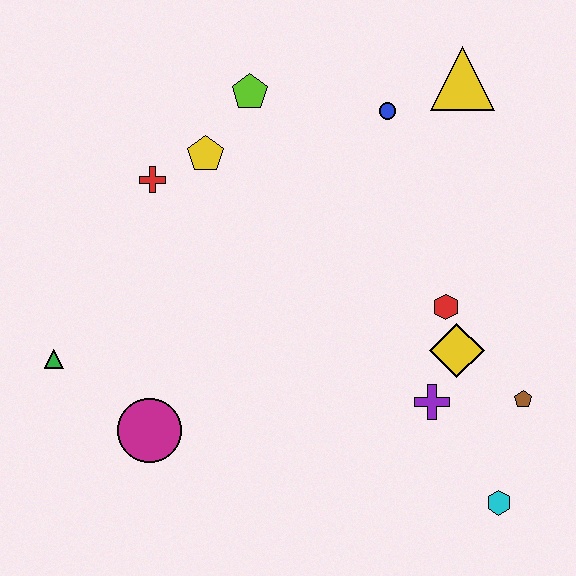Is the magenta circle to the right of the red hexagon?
No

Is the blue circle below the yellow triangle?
Yes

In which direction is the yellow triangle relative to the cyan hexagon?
The yellow triangle is above the cyan hexagon.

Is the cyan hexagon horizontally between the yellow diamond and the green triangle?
No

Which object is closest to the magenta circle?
The green triangle is closest to the magenta circle.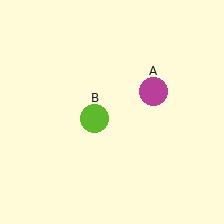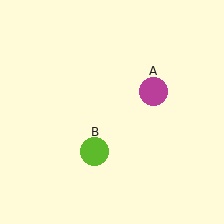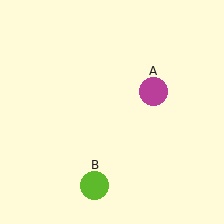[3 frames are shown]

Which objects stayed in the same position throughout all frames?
Magenta circle (object A) remained stationary.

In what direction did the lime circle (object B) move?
The lime circle (object B) moved down.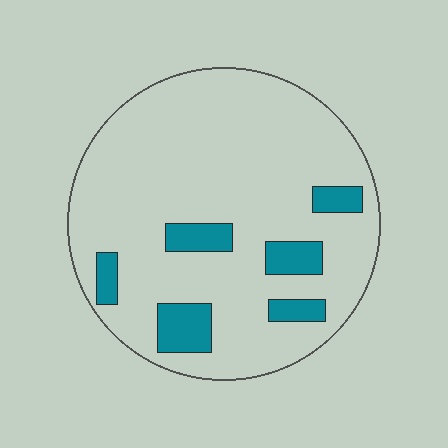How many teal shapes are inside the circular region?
6.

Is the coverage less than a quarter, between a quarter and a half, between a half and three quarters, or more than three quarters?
Less than a quarter.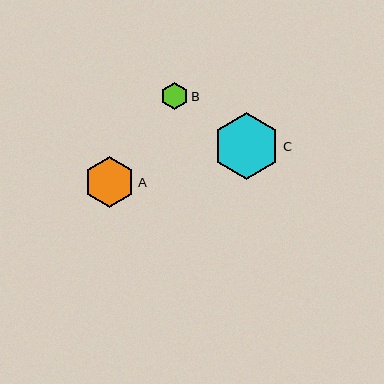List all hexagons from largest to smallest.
From largest to smallest: C, A, B.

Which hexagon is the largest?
Hexagon C is the largest with a size of approximately 67 pixels.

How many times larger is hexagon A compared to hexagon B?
Hexagon A is approximately 1.9 times the size of hexagon B.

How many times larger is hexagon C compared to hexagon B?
Hexagon C is approximately 2.5 times the size of hexagon B.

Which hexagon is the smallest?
Hexagon B is the smallest with a size of approximately 27 pixels.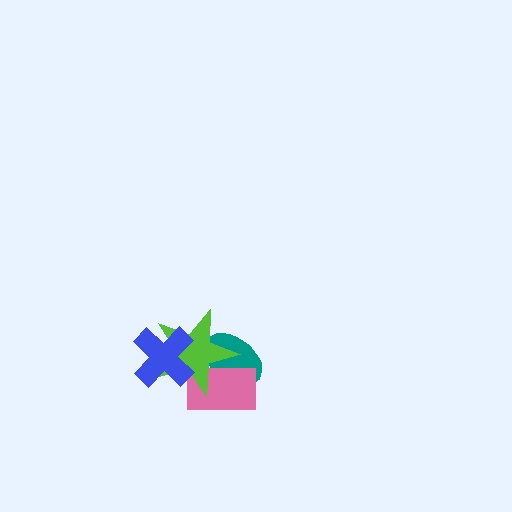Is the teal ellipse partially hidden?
Yes, it is partially covered by another shape.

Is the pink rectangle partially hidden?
Yes, it is partially covered by another shape.